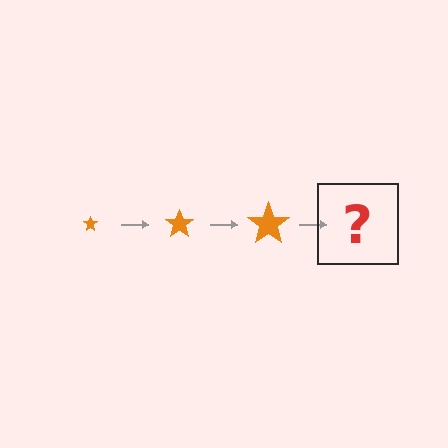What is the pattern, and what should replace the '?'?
The pattern is that the star gets progressively larger each step. The '?' should be an orange star, larger than the previous one.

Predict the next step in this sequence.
The next step is an orange star, larger than the previous one.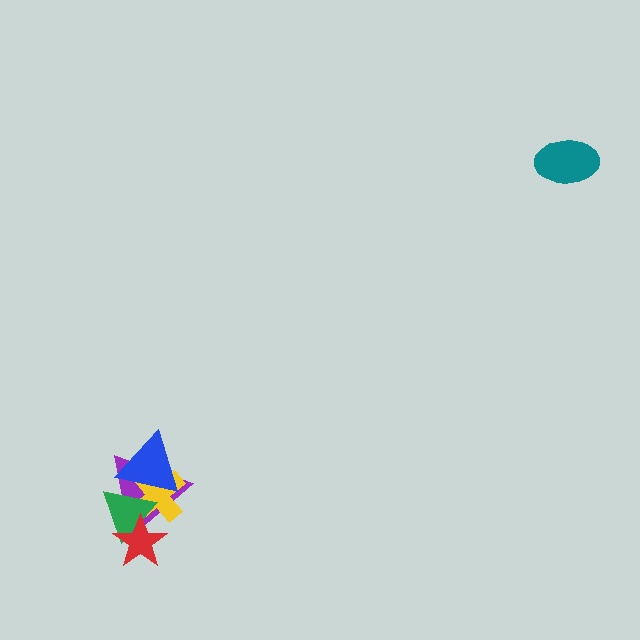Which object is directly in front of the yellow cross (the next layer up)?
The green triangle is directly in front of the yellow cross.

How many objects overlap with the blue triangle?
3 objects overlap with the blue triangle.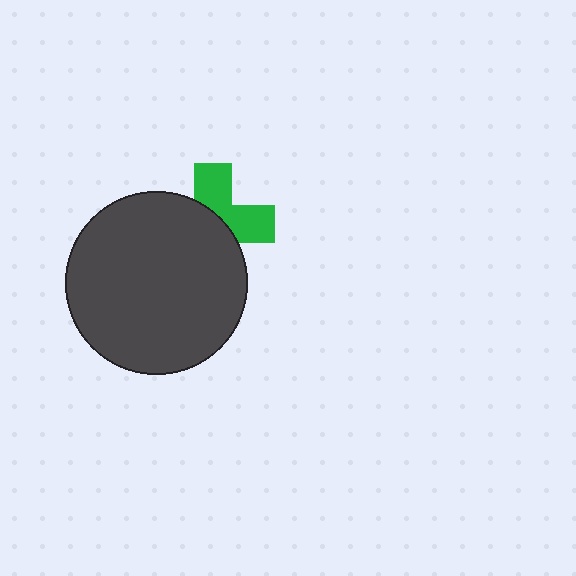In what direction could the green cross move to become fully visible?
The green cross could move toward the upper-right. That would shift it out from behind the dark gray circle entirely.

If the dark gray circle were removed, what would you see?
You would see the complete green cross.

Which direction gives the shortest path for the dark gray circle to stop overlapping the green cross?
Moving toward the lower-left gives the shortest separation.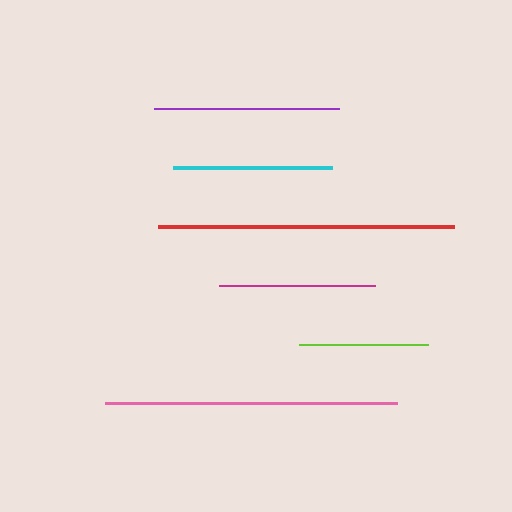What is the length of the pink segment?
The pink segment is approximately 293 pixels long.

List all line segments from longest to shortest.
From longest to shortest: red, pink, purple, cyan, magenta, lime.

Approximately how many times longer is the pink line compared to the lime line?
The pink line is approximately 2.3 times the length of the lime line.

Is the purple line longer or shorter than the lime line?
The purple line is longer than the lime line.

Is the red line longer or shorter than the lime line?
The red line is longer than the lime line.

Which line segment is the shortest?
The lime line is the shortest at approximately 130 pixels.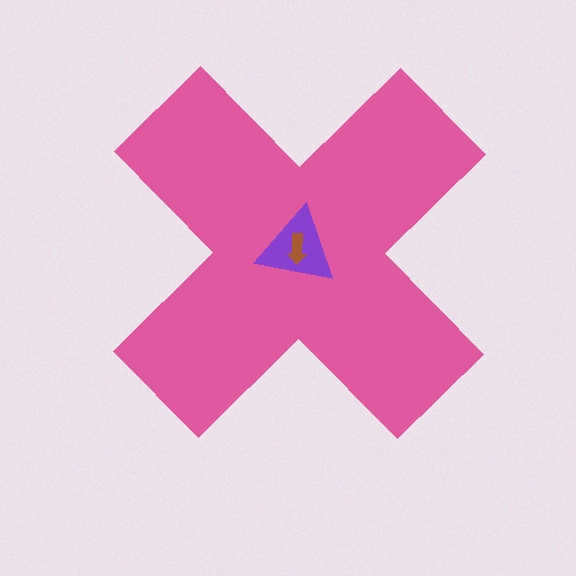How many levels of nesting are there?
3.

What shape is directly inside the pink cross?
The purple triangle.